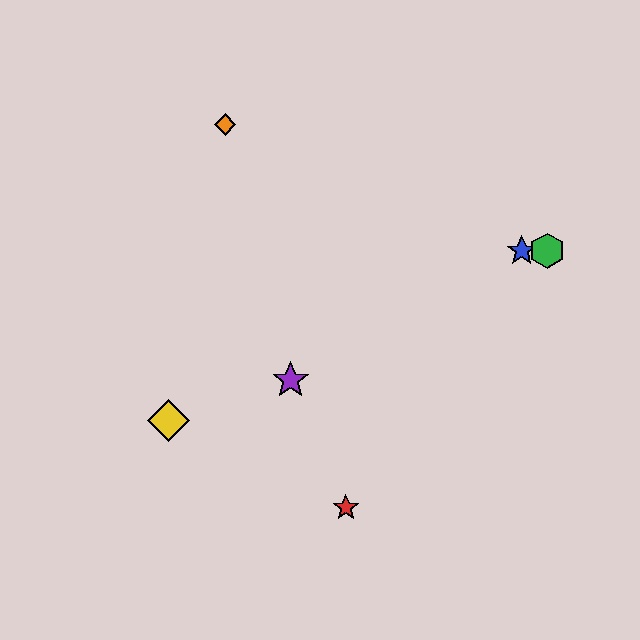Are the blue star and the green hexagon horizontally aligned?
Yes, both are at y≈251.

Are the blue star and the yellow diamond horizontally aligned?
No, the blue star is at y≈251 and the yellow diamond is at y≈421.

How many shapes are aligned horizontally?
2 shapes (the blue star, the green hexagon) are aligned horizontally.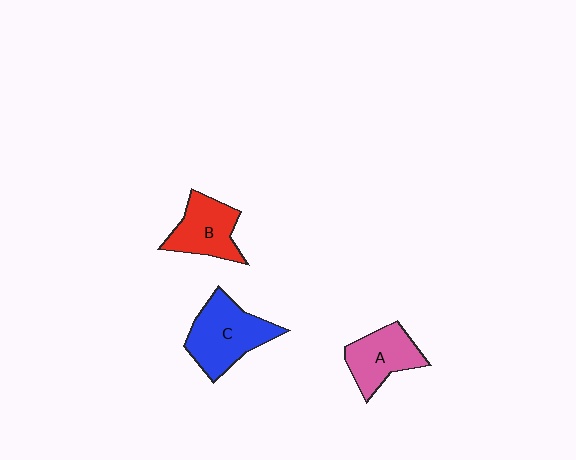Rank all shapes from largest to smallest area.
From largest to smallest: C (blue), B (red), A (pink).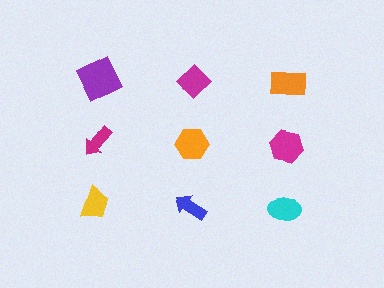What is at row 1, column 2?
A magenta diamond.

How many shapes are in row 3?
3 shapes.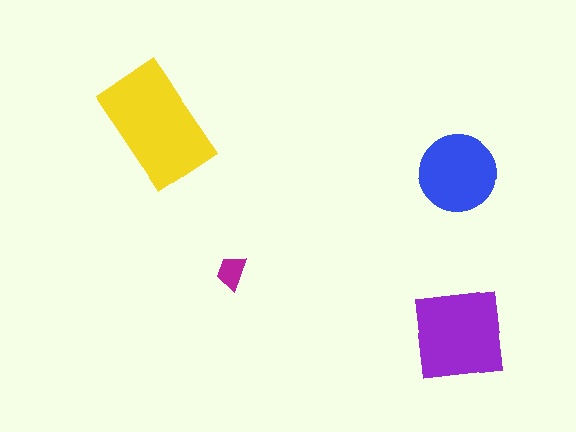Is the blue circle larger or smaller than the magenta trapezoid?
Larger.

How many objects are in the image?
There are 4 objects in the image.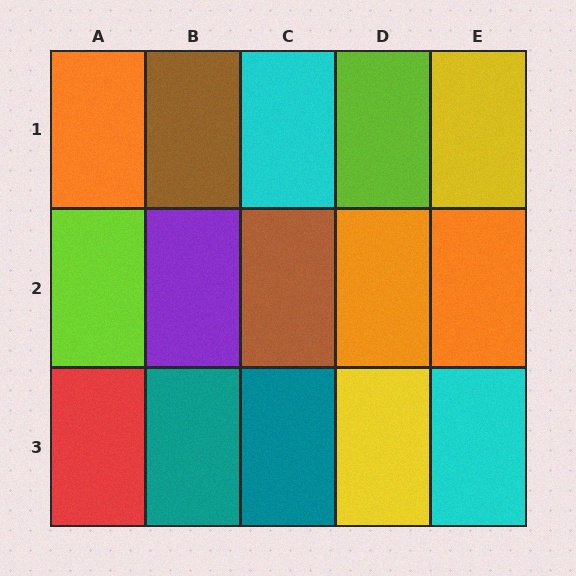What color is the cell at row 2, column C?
Brown.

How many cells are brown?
2 cells are brown.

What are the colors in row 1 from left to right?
Orange, brown, cyan, lime, yellow.